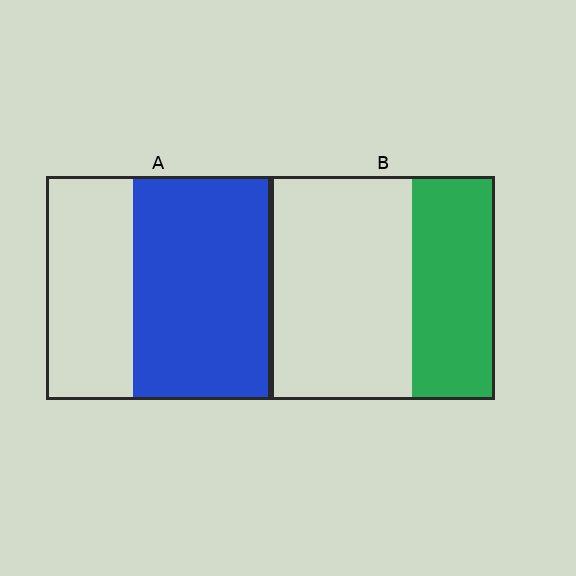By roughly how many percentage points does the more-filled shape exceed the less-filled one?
By roughly 25 percentage points (A over B).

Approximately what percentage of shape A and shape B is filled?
A is approximately 60% and B is approximately 35%.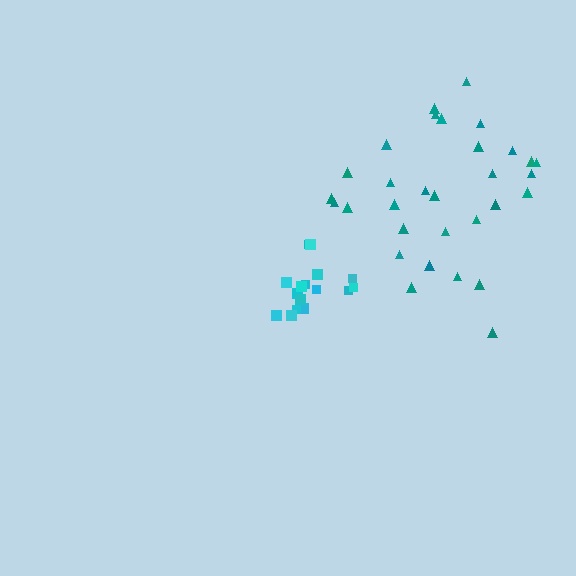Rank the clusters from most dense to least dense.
cyan, teal.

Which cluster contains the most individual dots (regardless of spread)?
Teal (31).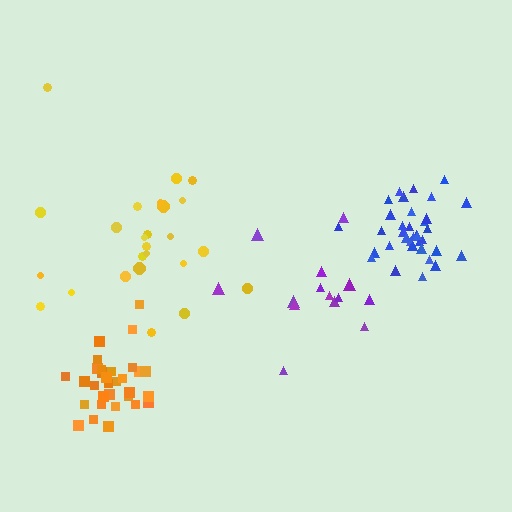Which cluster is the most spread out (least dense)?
Purple.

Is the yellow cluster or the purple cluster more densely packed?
Yellow.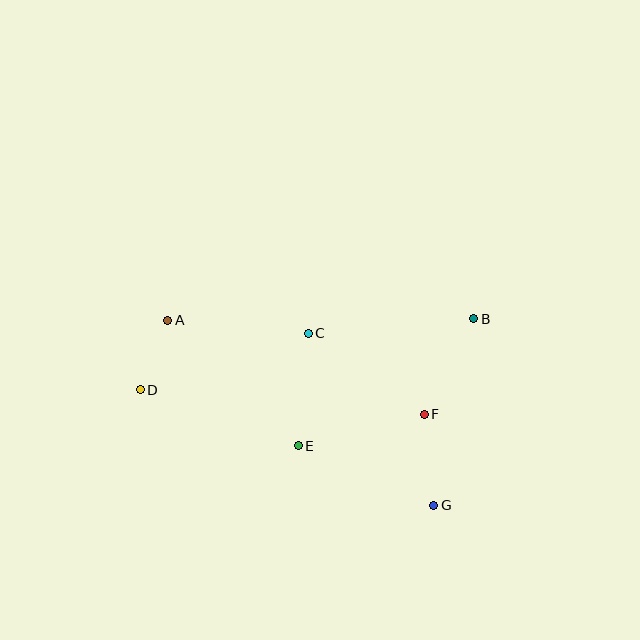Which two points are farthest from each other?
Points B and D are farthest from each other.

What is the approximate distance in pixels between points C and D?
The distance between C and D is approximately 177 pixels.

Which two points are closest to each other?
Points A and D are closest to each other.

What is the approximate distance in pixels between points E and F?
The distance between E and F is approximately 130 pixels.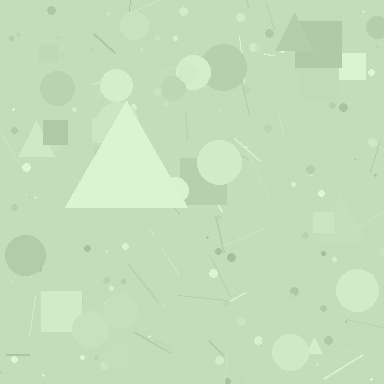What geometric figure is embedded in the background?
A triangle is embedded in the background.